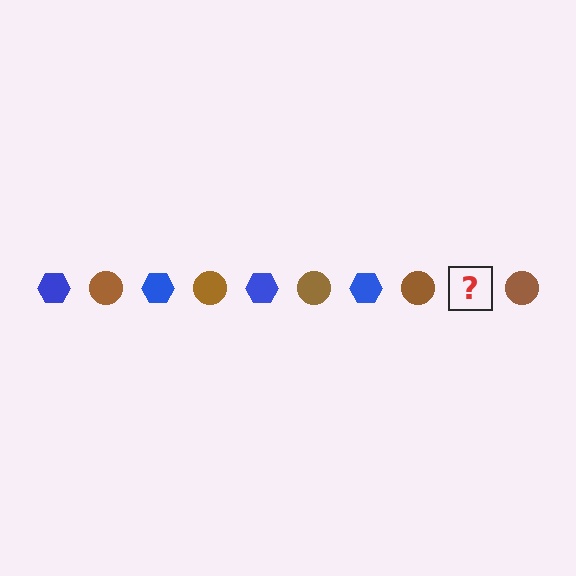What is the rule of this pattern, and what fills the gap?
The rule is that the pattern alternates between blue hexagon and brown circle. The gap should be filled with a blue hexagon.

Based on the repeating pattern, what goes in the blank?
The blank should be a blue hexagon.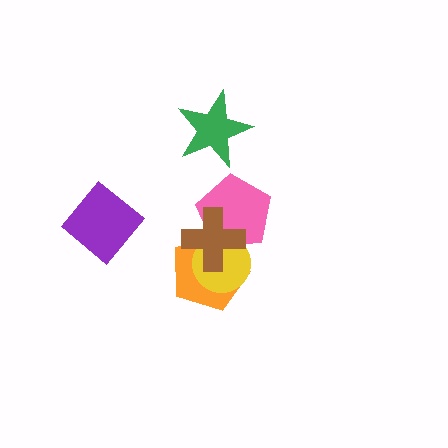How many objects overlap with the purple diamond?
0 objects overlap with the purple diamond.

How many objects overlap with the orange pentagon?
3 objects overlap with the orange pentagon.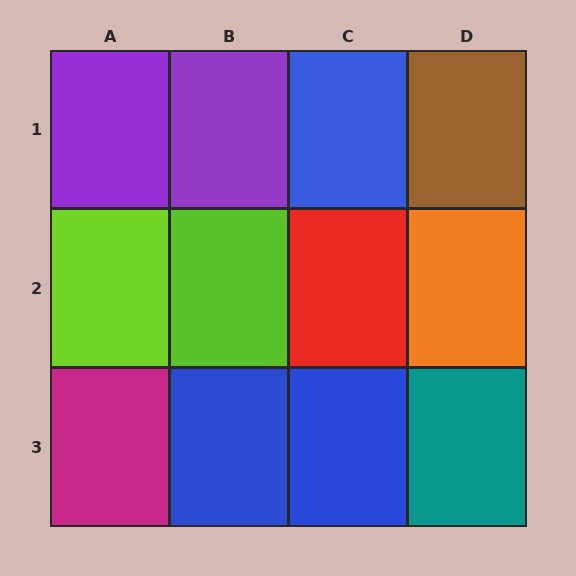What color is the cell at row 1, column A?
Purple.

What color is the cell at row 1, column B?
Purple.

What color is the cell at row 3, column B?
Blue.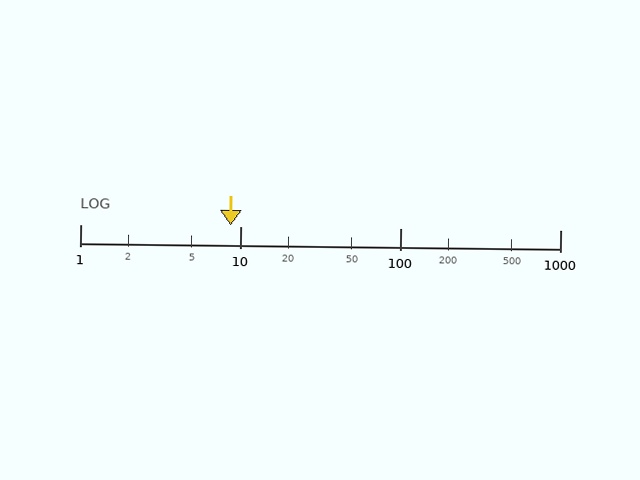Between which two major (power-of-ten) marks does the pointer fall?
The pointer is between 1 and 10.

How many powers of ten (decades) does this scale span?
The scale spans 3 decades, from 1 to 1000.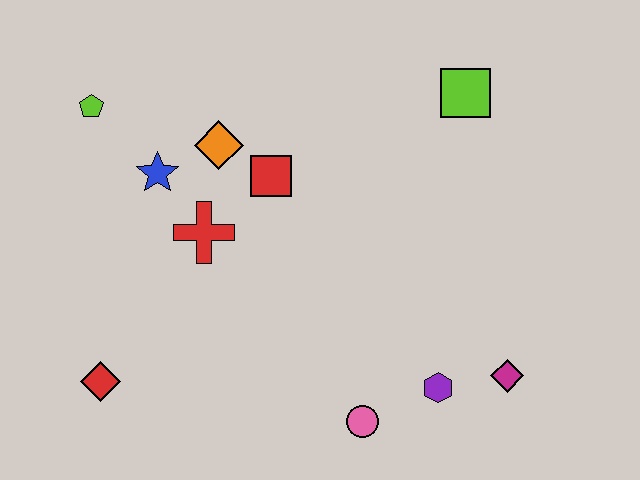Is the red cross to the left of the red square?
Yes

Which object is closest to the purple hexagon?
The magenta diamond is closest to the purple hexagon.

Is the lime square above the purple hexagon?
Yes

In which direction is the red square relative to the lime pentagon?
The red square is to the right of the lime pentagon.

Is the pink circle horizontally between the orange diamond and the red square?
No